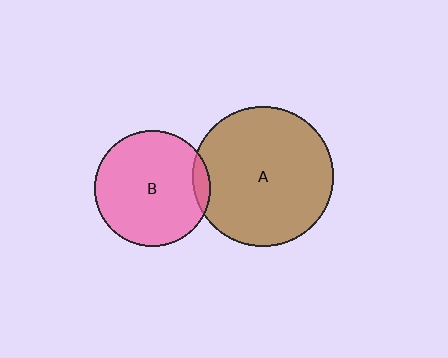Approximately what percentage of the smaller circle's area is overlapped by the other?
Approximately 5%.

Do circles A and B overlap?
Yes.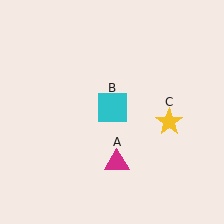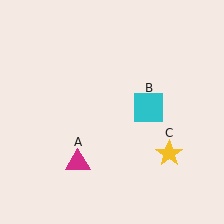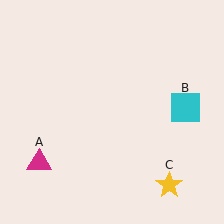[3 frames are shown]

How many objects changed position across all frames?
3 objects changed position: magenta triangle (object A), cyan square (object B), yellow star (object C).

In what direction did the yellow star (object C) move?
The yellow star (object C) moved down.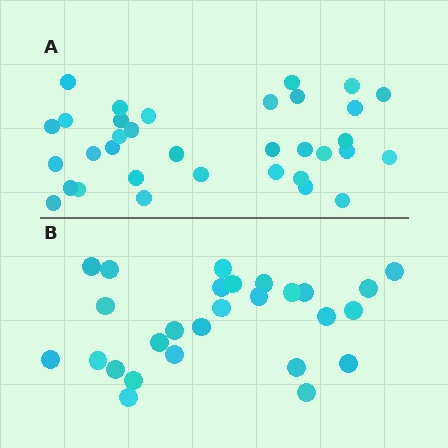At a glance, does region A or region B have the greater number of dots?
Region A (the top region) has more dots.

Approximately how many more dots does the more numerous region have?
Region A has roughly 8 or so more dots than region B.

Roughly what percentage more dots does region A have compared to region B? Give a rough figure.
About 25% more.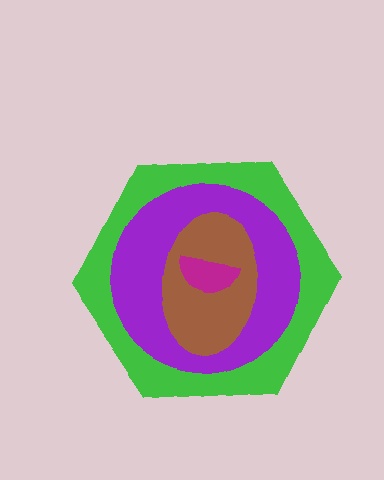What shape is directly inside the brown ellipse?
The magenta semicircle.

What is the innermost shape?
The magenta semicircle.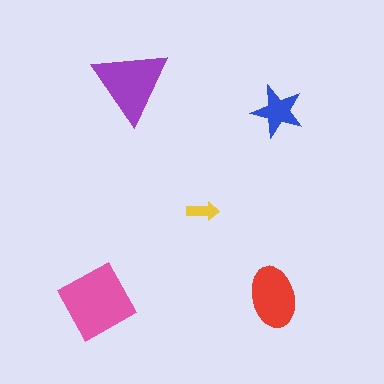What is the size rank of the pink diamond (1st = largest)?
1st.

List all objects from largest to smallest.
The pink diamond, the purple triangle, the red ellipse, the blue star, the yellow arrow.